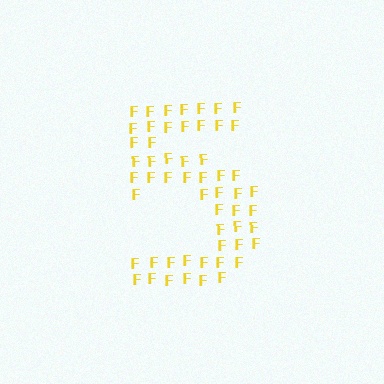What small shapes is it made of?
It is made of small letter F's.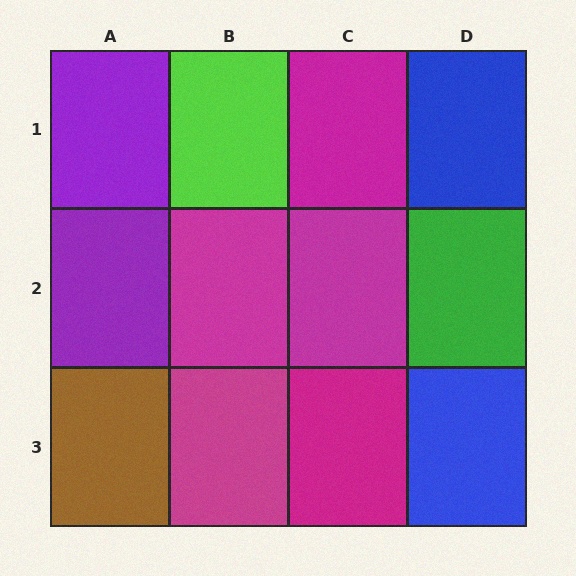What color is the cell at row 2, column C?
Magenta.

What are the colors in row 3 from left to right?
Brown, magenta, magenta, blue.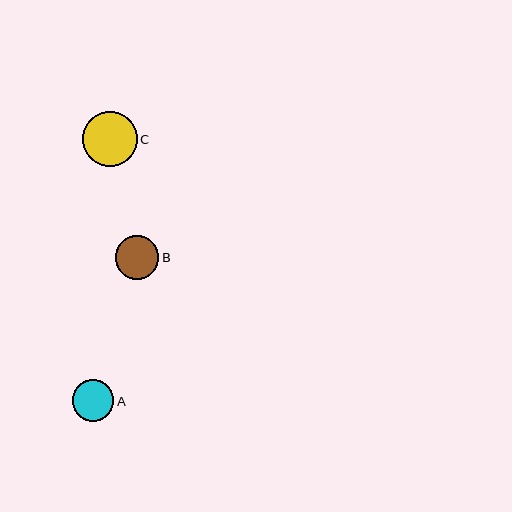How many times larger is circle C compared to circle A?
Circle C is approximately 1.3 times the size of circle A.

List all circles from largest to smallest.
From largest to smallest: C, B, A.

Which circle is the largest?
Circle C is the largest with a size of approximately 55 pixels.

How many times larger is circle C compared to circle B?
Circle C is approximately 1.3 times the size of circle B.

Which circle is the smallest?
Circle A is the smallest with a size of approximately 42 pixels.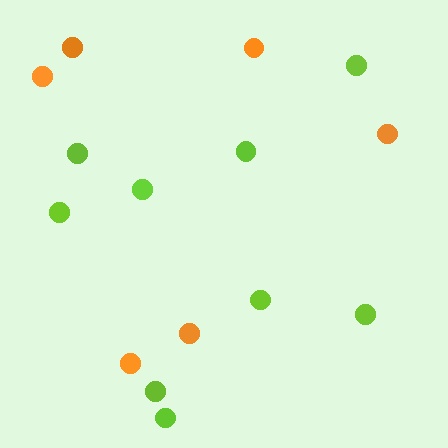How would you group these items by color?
There are 2 groups: one group of orange circles (6) and one group of lime circles (9).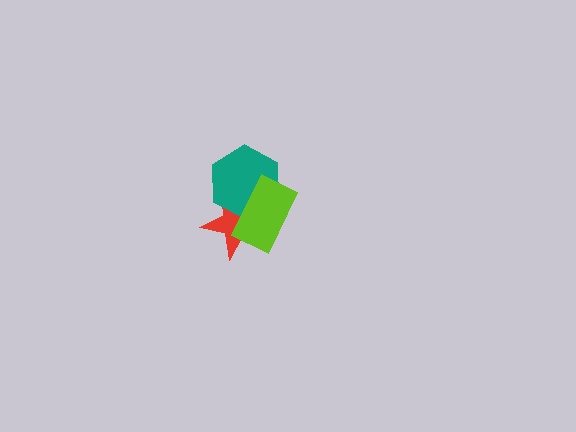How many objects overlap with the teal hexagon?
2 objects overlap with the teal hexagon.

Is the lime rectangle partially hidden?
No, no other shape covers it.